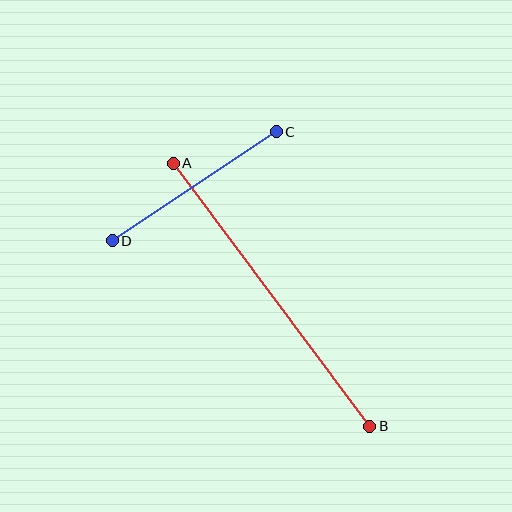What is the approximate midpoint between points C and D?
The midpoint is at approximately (194, 186) pixels.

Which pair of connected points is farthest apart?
Points A and B are farthest apart.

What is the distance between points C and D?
The distance is approximately 197 pixels.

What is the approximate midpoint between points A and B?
The midpoint is at approximately (272, 295) pixels.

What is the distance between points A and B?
The distance is approximately 328 pixels.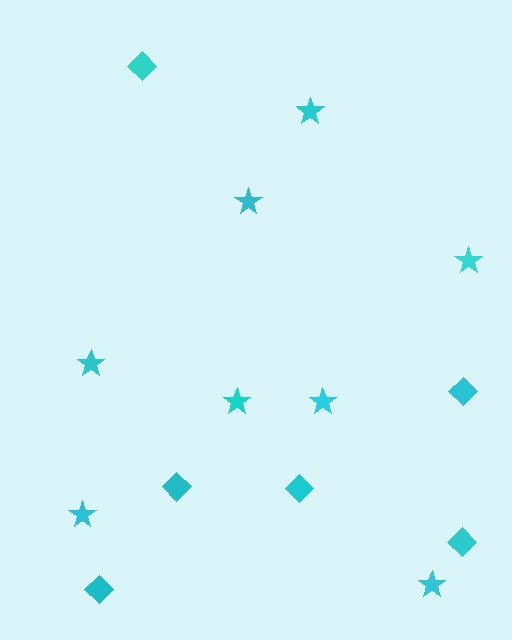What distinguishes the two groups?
There are 2 groups: one group of diamonds (6) and one group of stars (8).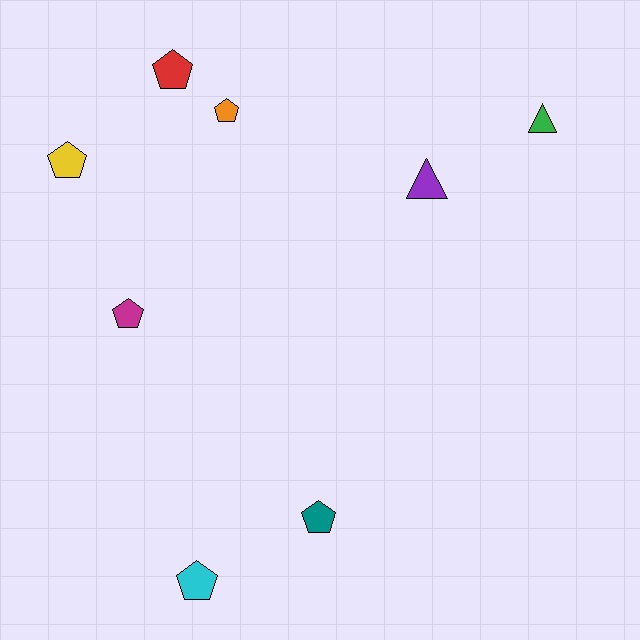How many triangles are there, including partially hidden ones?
There are 2 triangles.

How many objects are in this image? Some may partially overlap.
There are 8 objects.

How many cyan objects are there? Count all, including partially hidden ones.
There is 1 cyan object.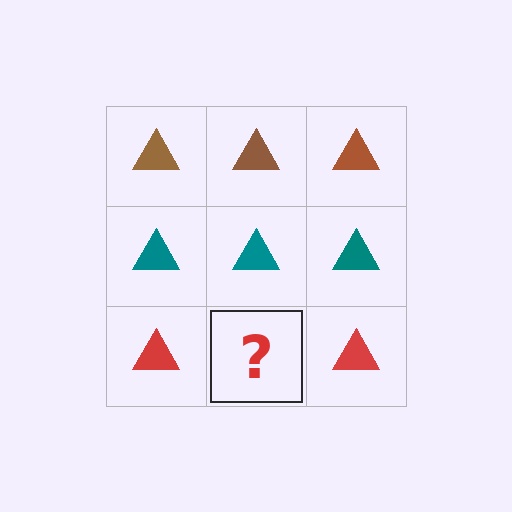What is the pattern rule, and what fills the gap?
The rule is that each row has a consistent color. The gap should be filled with a red triangle.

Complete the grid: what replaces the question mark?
The question mark should be replaced with a red triangle.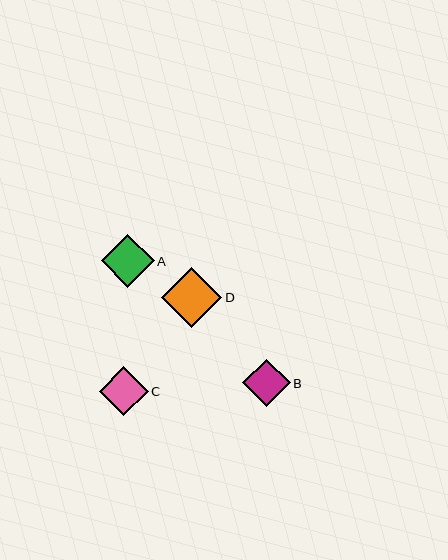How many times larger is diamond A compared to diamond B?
Diamond A is approximately 1.1 times the size of diamond B.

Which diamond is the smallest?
Diamond B is the smallest with a size of approximately 47 pixels.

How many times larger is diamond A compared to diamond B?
Diamond A is approximately 1.1 times the size of diamond B.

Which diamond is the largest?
Diamond D is the largest with a size of approximately 61 pixels.